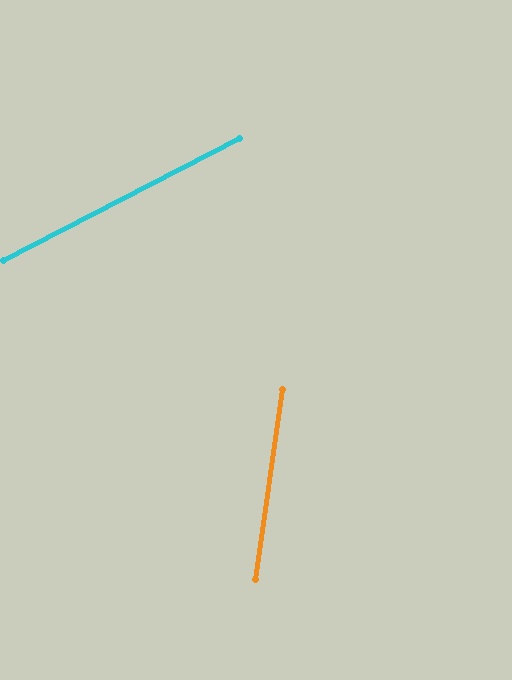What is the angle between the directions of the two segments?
Approximately 55 degrees.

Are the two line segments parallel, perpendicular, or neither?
Neither parallel nor perpendicular — they differ by about 55°.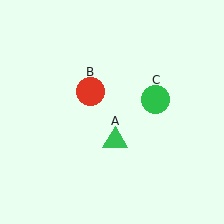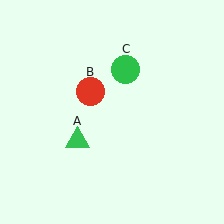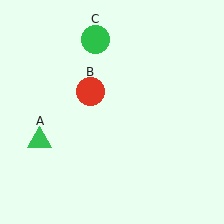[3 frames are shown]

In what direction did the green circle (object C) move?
The green circle (object C) moved up and to the left.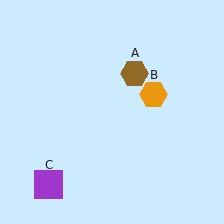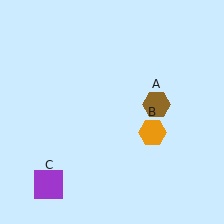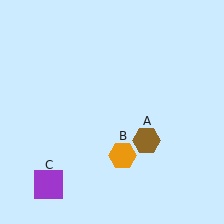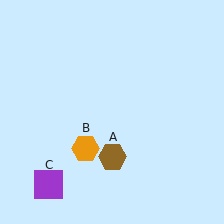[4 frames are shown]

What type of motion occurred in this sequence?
The brown hexagon (object A), orange hexagon (object B) rotated clockwise around the center of the scene.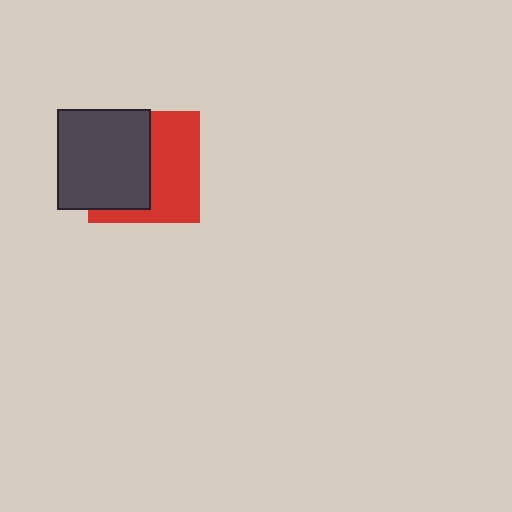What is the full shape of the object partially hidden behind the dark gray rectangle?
The partially hidden object is a red square.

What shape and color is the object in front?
The object in front is a dark gray rectangle.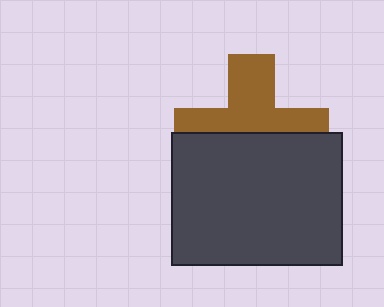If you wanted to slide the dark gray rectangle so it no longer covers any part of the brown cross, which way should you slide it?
Slide it down — that is the most direct way to separate the two shapes.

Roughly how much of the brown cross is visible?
About half of it is visible (roughly 50%).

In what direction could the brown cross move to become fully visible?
The brown cross could move up. That would shift it out from behind the dark gray rectangle entirely.